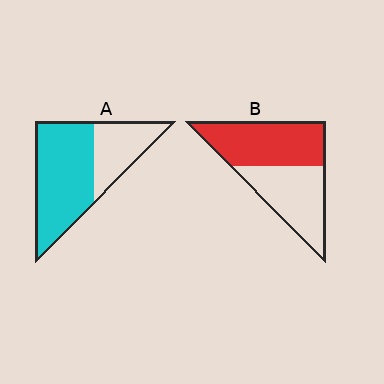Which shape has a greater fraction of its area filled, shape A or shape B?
Shape A.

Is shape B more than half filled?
Roughly half.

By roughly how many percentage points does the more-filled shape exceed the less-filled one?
By roughly 15 percentage points (A over B).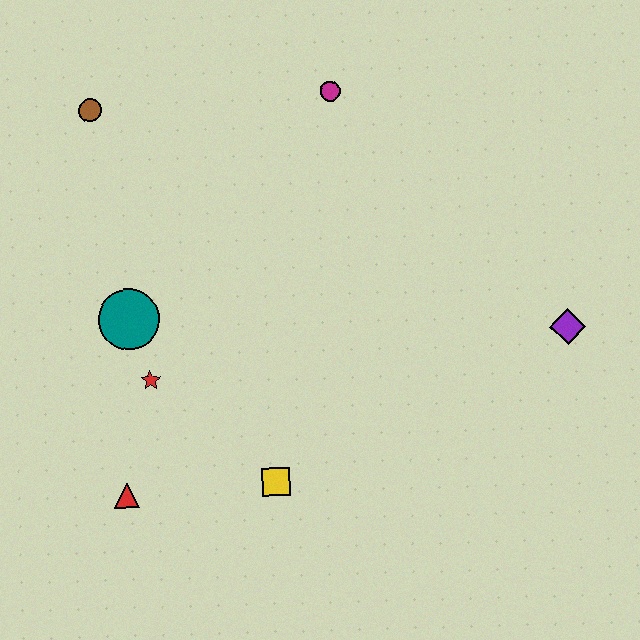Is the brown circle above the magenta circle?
No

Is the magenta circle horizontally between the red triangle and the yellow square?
No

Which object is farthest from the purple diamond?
The brown circle is farthest from the purple diamond.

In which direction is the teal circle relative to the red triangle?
The teal circle is above the red triangle.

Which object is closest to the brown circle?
The teal circle is closest to the brown circle.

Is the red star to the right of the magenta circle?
No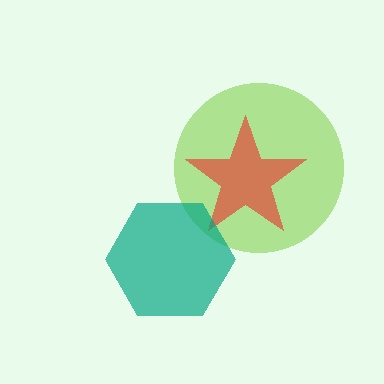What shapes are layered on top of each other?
The layered shapes are: a lime circle, a red star, a teal hexagon.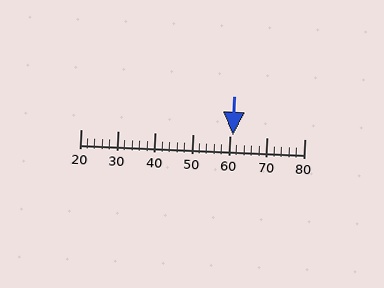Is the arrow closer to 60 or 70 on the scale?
The arrow is closer to 60.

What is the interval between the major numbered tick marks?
The major tick marks are spaced 10 units apart.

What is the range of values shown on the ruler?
The ruler shows values from 20 to 80.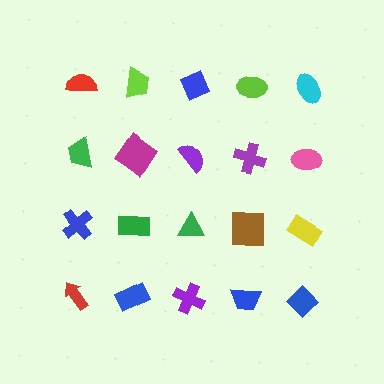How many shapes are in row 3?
5 shapes.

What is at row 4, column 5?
A blue diamond.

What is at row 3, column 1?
A blue cross.